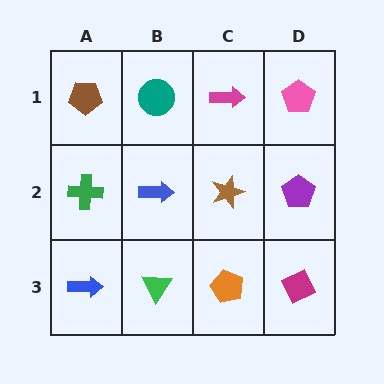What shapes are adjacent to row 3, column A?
A green cross (row 2, column A), a green triangle (row 3, column B).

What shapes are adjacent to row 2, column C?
A magenta arrow (row 1, column C), an orange pentagon (row 3, column C), a blue arrow (row 2, column B), a purple pentagon (row 2, column D).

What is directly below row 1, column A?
A green cross.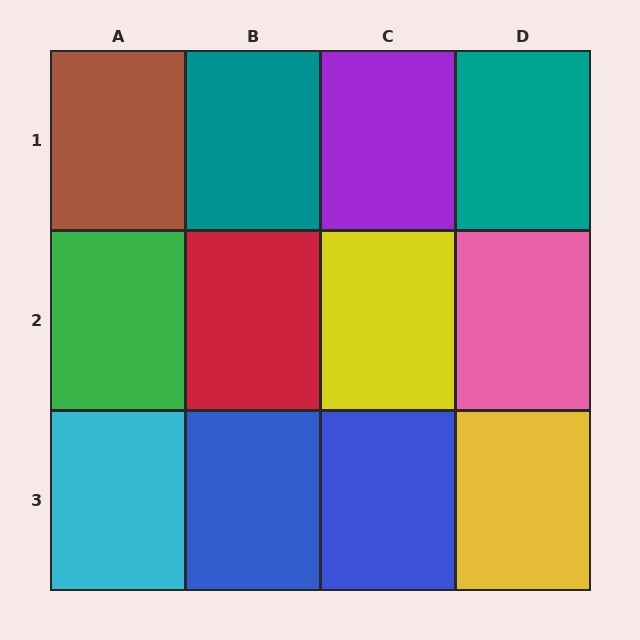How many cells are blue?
2 cells are blue.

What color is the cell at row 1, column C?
Purple.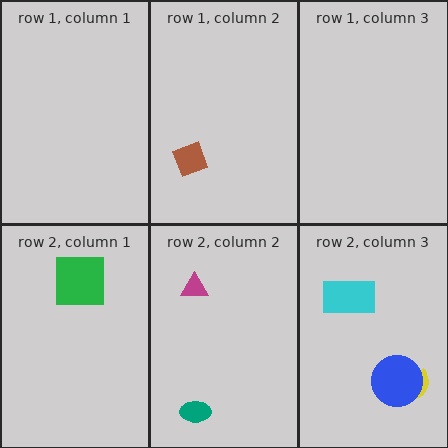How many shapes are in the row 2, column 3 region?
3.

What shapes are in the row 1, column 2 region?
The brown diamond.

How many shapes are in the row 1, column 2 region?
1.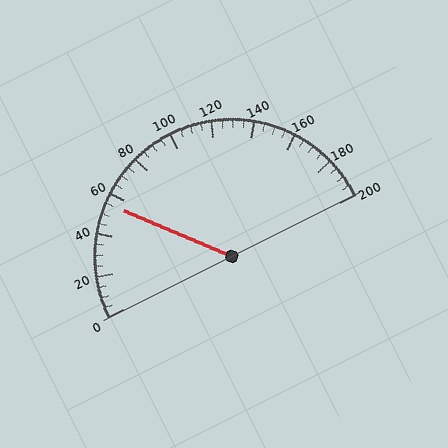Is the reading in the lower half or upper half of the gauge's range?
The reading is in the lower half of the range (0 to 200).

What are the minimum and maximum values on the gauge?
The gauge ranges from 0 to 200.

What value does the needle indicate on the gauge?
The needle indicates approximately 55.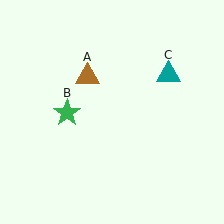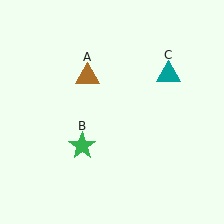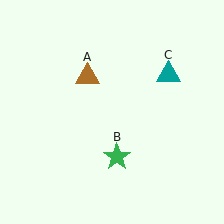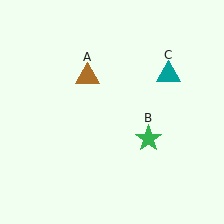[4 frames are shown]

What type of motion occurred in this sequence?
The green star (object B) rotated counterclockwise around the center of the scene.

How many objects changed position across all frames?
1 object changed position: green star (object B).